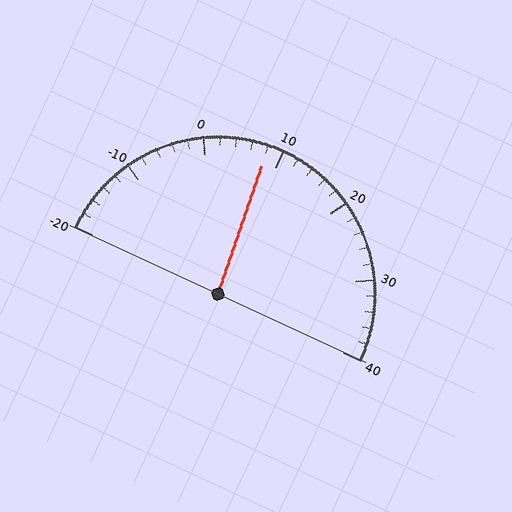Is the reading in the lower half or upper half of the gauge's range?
The reading is in the lower half of the range (-20 to 40).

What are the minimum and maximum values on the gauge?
The gauge ranges from -20 to 40.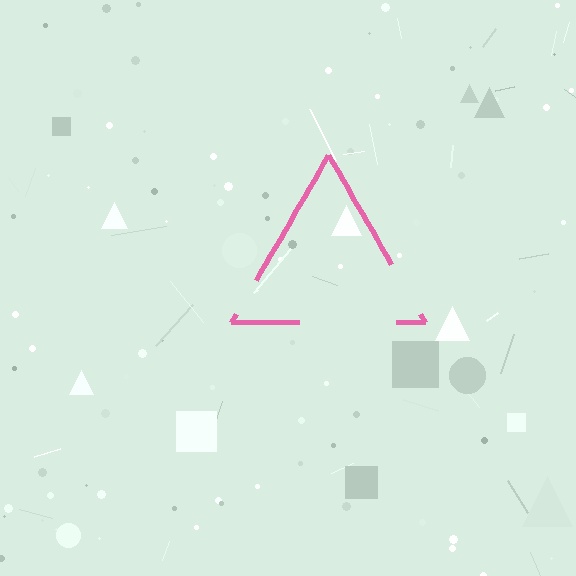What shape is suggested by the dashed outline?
The dashed outline suggests a triangle.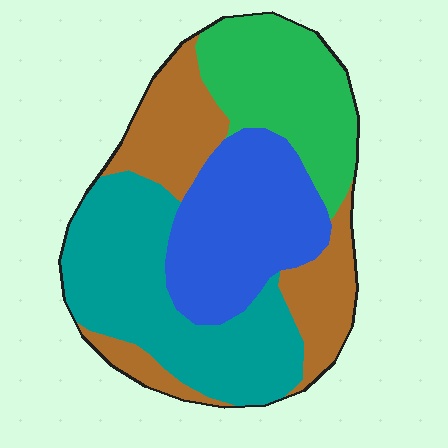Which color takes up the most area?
Teal, at roughly 30%.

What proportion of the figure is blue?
Blue covers about 25% of the figure.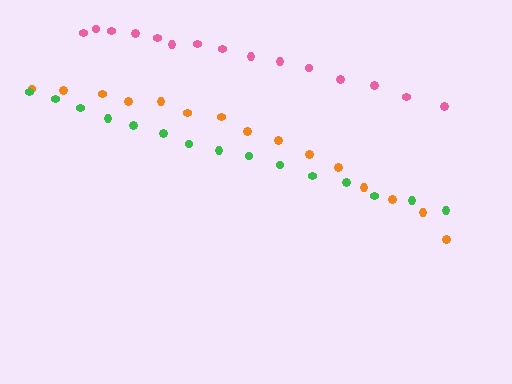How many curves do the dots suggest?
There are 3 distinct paths.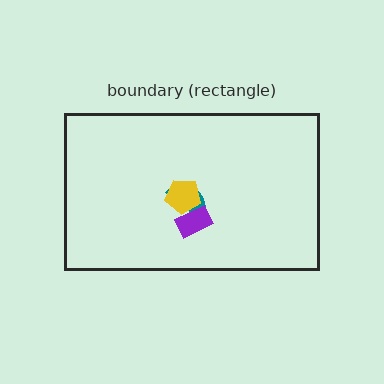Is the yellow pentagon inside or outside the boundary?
Inside.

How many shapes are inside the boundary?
3 inside, 0 outside.